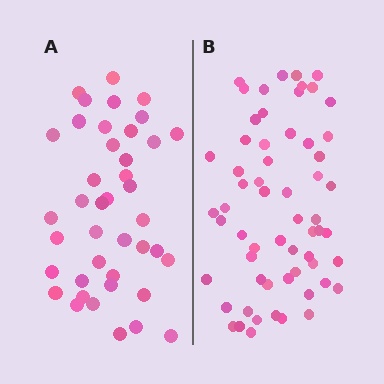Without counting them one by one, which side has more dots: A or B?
Region B (the right region) has more dots.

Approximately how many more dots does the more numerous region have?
Region B has approximately 20 more dots than region A.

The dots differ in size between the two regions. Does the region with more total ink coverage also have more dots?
No. Region A has more total ink coverage because its dots are larger, but region B actually contains more individual dots. Total area can be misleading — the number of items is what matters here.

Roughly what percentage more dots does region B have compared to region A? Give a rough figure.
About 45% more.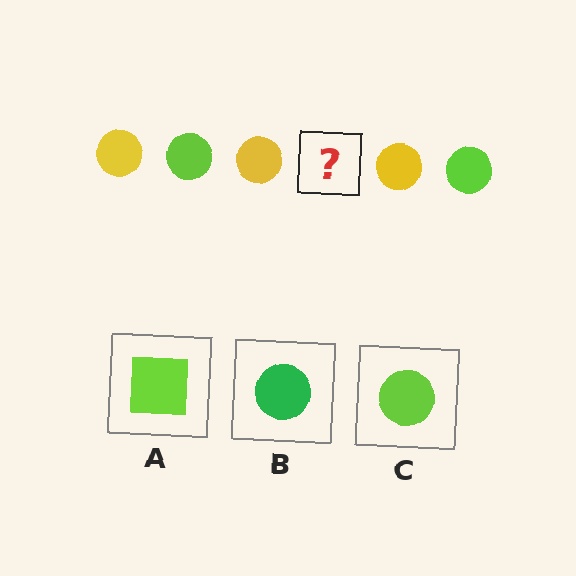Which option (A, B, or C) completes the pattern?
C.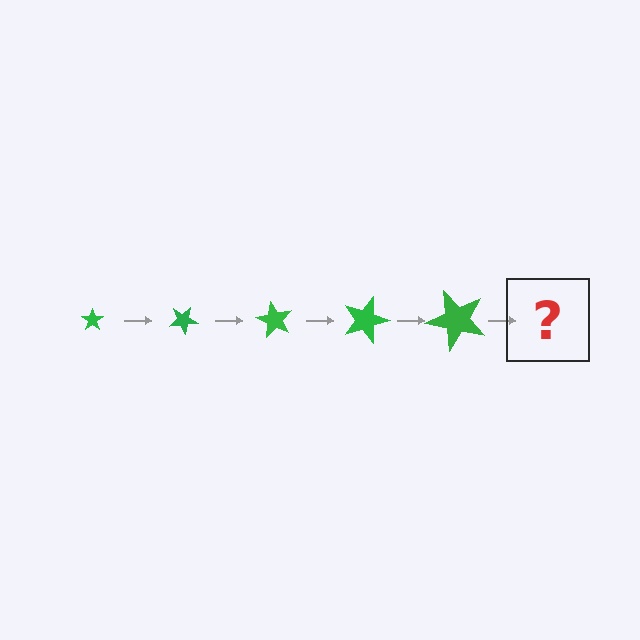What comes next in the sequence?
The next element should be a star, larger than the previous one and rotated 150 degrees from the start.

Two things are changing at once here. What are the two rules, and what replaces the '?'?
The two rules are that the star grows larger each step and it rotates 30 degrees each step. The '?' should be a star, larger than the previous one and rotated 150 degrees from the start.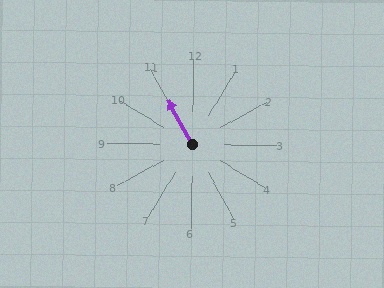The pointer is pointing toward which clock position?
Roughly 11 o'clock.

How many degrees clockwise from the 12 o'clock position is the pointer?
Approximately 331 degrees.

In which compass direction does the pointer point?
Northwest.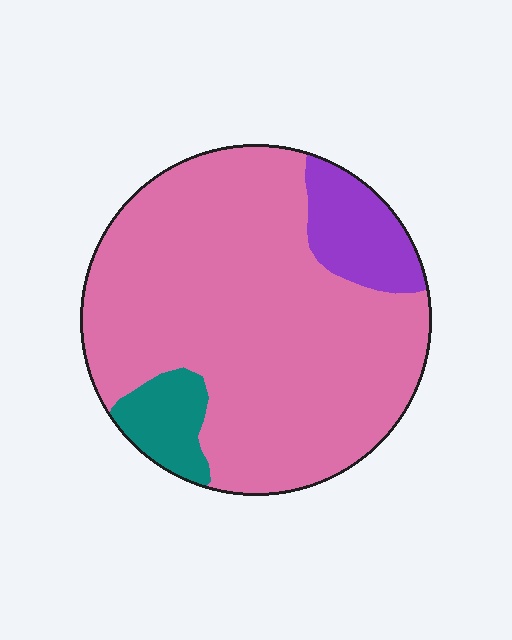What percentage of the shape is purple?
Purple covers around 10% of the shape.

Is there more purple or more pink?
Pink.